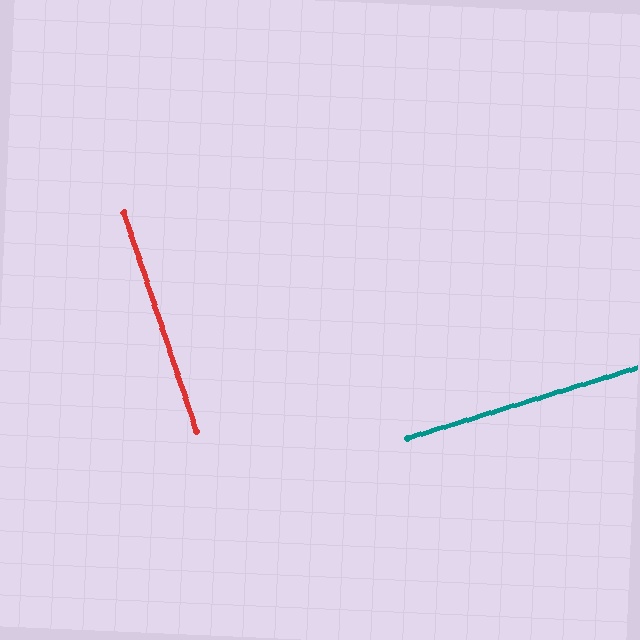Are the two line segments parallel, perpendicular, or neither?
Perpendicular — they meet at approximately 89°.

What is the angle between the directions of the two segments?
Approximately 89 degrees.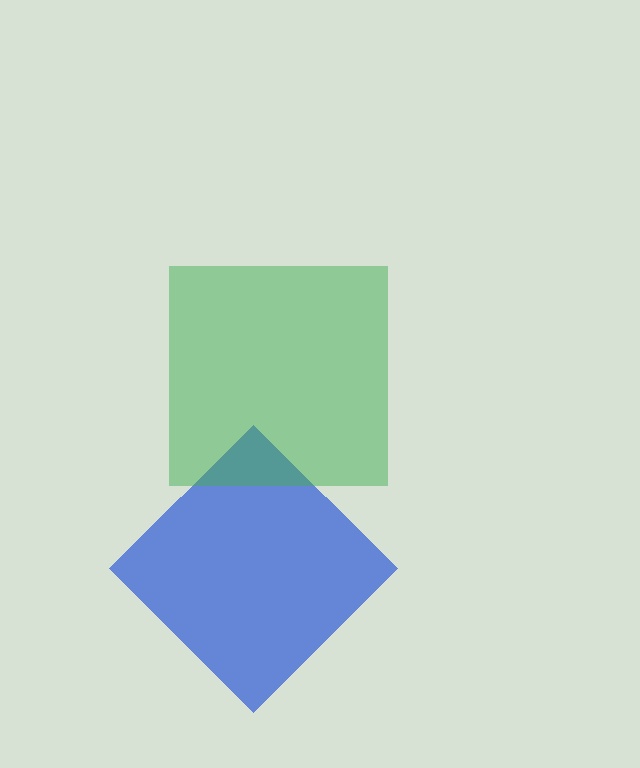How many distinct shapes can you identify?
There are 2 distinct shapes: a blue diamond, a green square.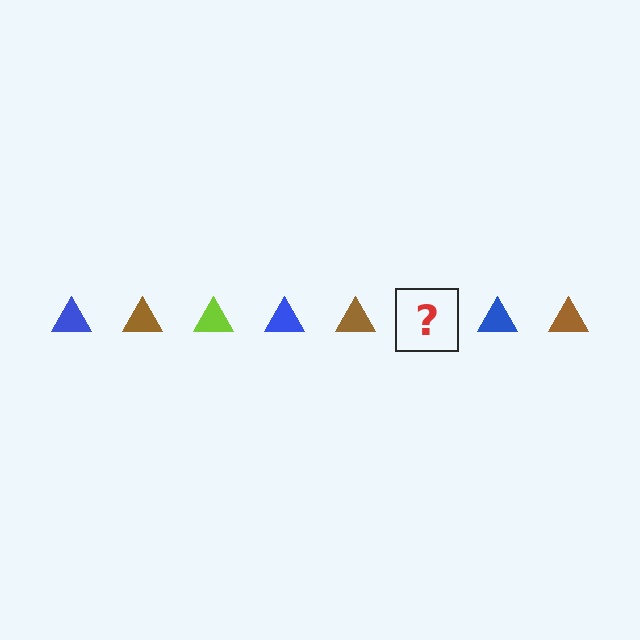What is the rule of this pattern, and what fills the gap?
The rule is that the pattern cycles through blue, brown, lime triangles. The gap should be filled with a lime triangle.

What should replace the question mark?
The question mark should be replaced with a lime triangle.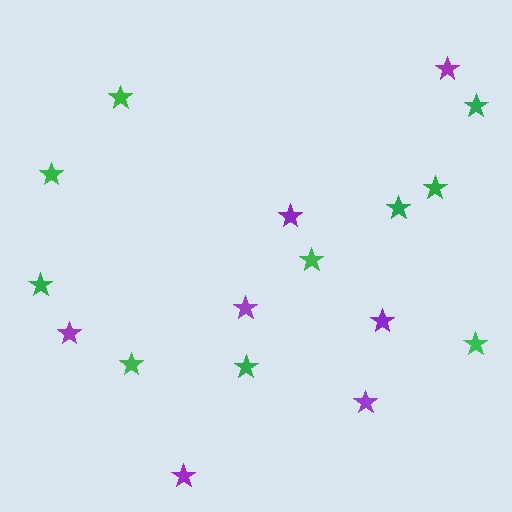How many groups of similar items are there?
There are 2 groups: one group of green stars (10) and one group of purple stars (7).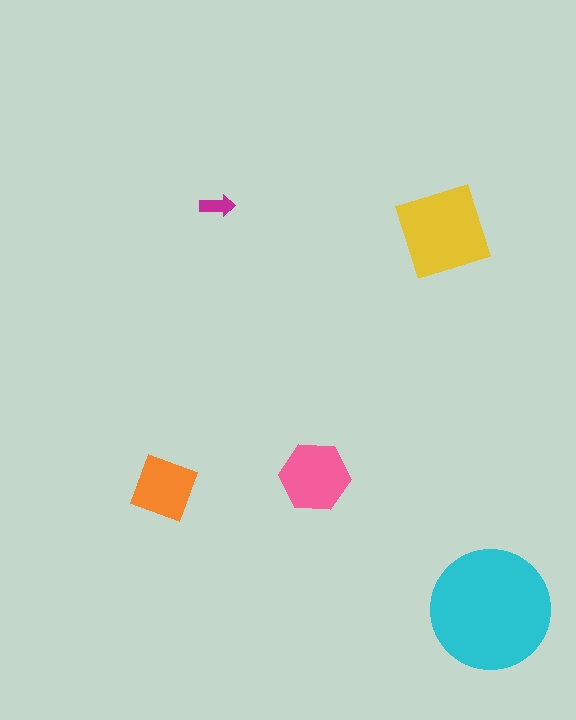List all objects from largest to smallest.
The cyan circle, the yellow square, the pink hexagon, the orange diamond, the magenta arrow.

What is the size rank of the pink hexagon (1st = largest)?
3rd.